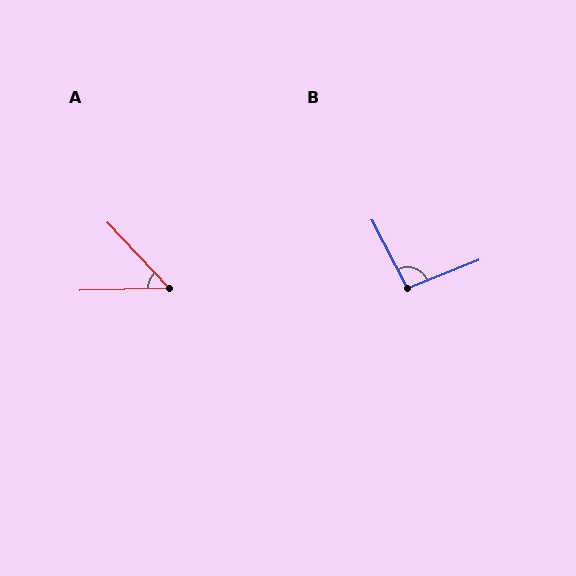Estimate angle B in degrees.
Approximately 96 degrees.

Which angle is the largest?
B, at approximately 96 degrees.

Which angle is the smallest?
A, at approximately 48 degrees.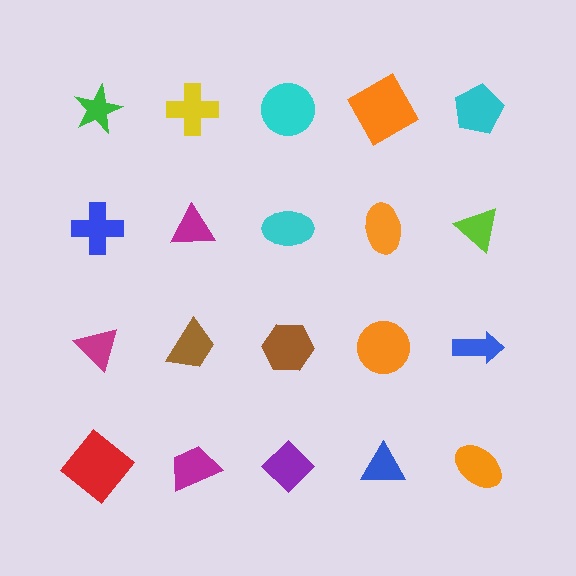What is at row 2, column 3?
A cyan ellipse.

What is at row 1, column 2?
A yellow cross.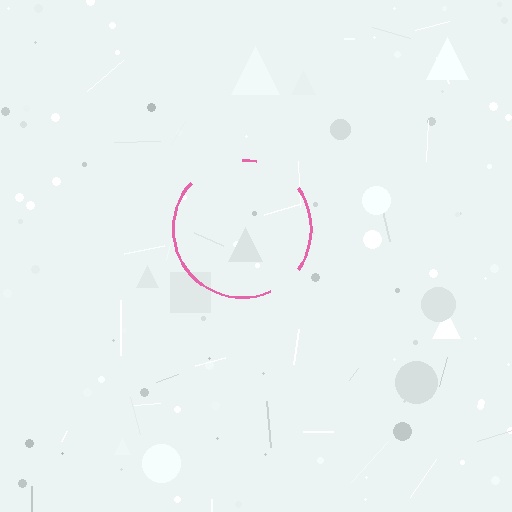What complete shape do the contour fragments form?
The contour fragments form a circle.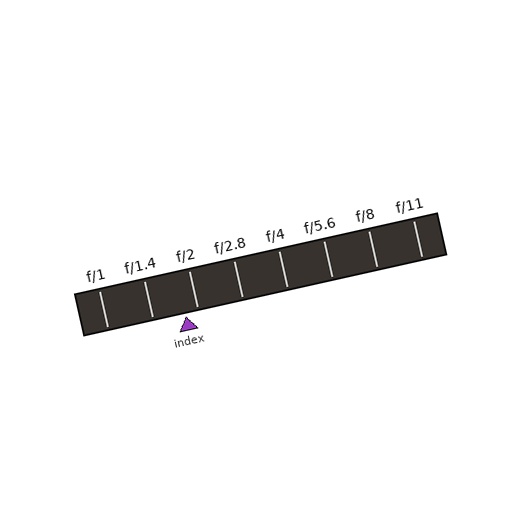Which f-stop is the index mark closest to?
The index mark is closest to f/2.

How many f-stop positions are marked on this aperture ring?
There are 8 f-stop positions marked.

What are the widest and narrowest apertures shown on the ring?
The widest aperture shown is f/1 and the narrowest is f/11.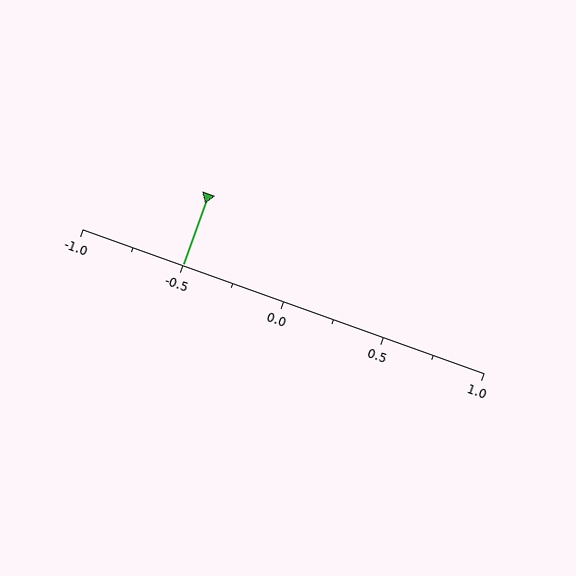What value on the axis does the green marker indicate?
The marker indicates approximately -0.5.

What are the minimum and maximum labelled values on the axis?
The axis runs from -1.0 to 1.0.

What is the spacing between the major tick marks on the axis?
The major ticks are spaced 0.5 apart.